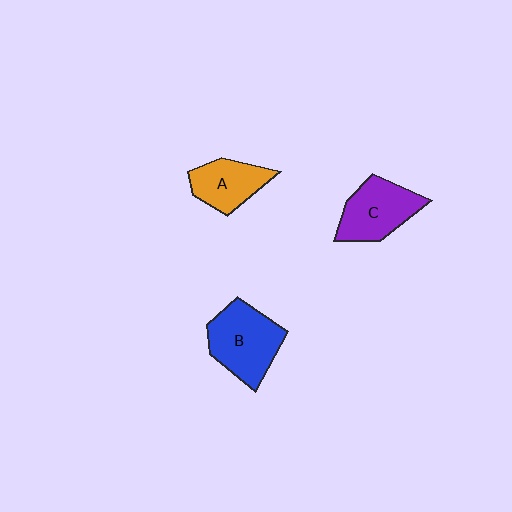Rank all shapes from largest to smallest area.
From largest to smallest: B (blue), C (purple), A (orange).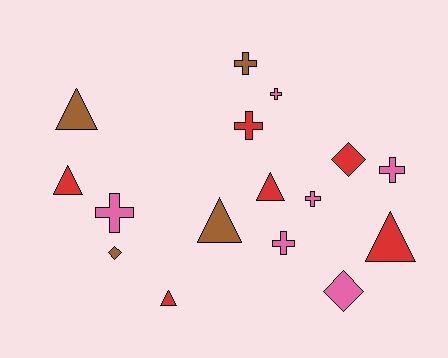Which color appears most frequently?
Red, with 6 objects.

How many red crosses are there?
There is 1 red cross.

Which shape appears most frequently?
Cross, with 7 objects.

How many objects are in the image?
There are 16 objects.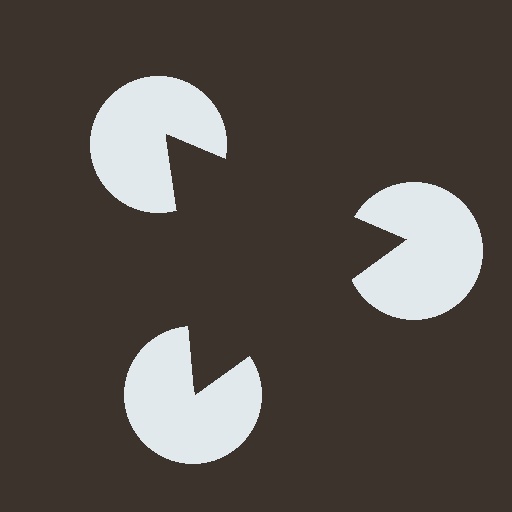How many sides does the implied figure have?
3 sides.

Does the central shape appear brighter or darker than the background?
It typically appears slightly darker than the background, even though no actual brightness change is drawn.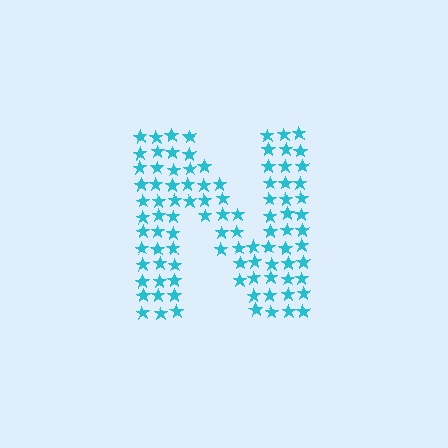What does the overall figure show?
The overall figure shows the letter N.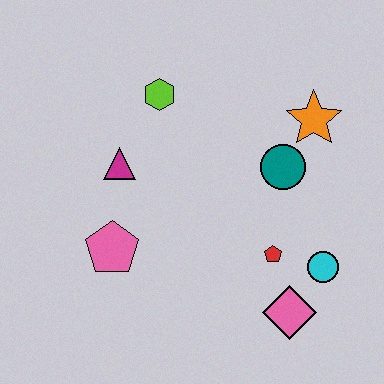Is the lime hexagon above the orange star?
Yes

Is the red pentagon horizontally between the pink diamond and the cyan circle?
No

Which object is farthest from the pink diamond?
The lime hexagon is farthest from the pink diamond.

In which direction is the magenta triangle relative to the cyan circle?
The magenta triangle is to the left of the cyan circle.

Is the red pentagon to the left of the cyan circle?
Yes